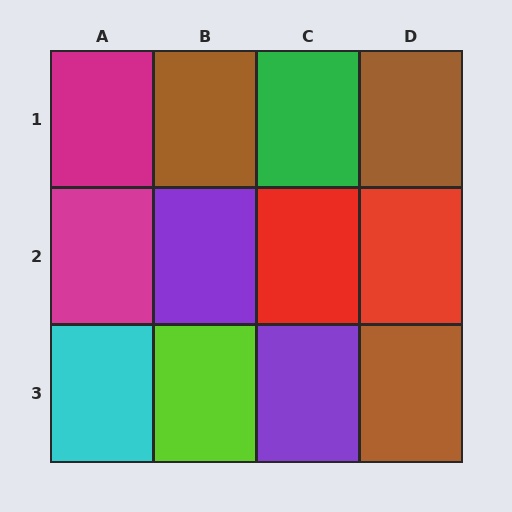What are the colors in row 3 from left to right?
Cyan, lime, purple, brown.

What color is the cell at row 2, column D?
Red.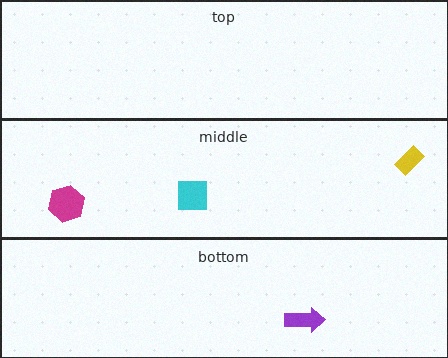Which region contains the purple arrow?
The bottom region.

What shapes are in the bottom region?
The purple arrow.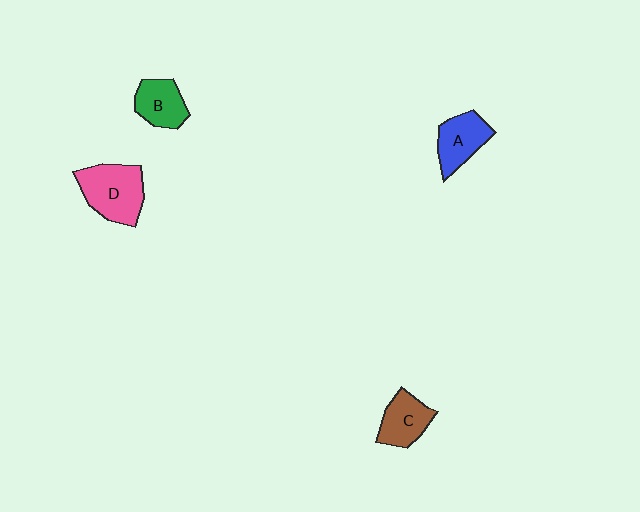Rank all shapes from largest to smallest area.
From largest to smallest: D (pink), A (blue), C (brown), B (green).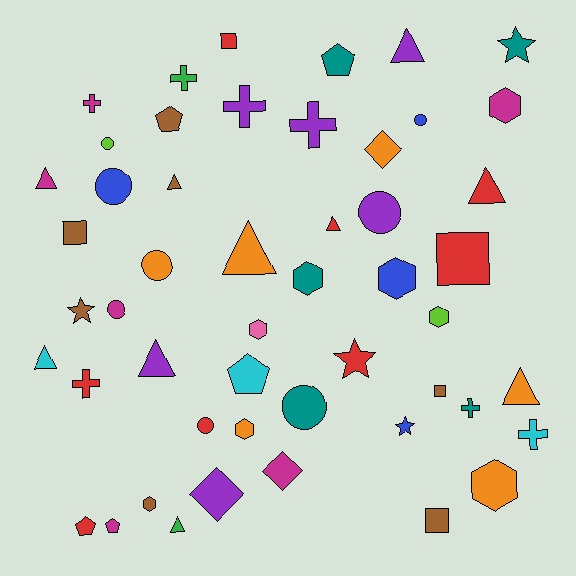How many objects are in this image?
There are 50 objects.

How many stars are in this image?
There are 4 stars.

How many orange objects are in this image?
There are 6 orange objects.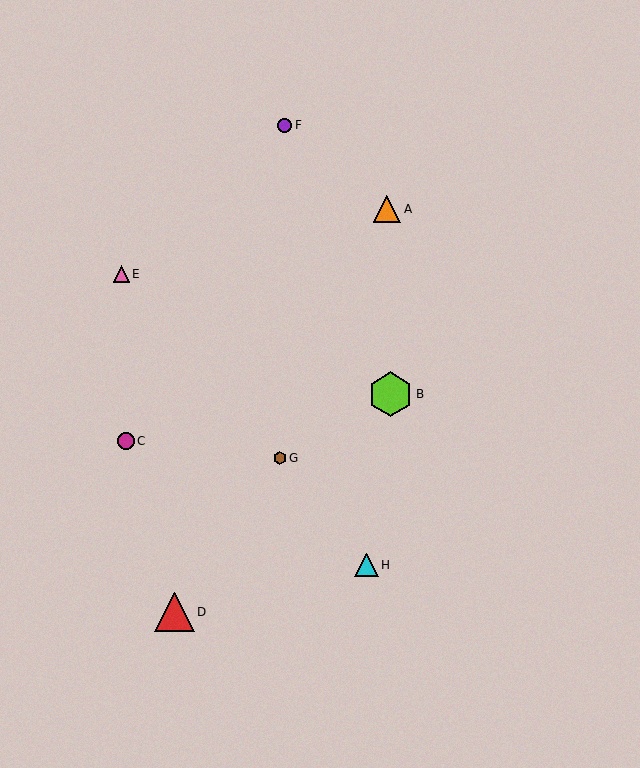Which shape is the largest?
The lime hexagon (labeled B) is the largest.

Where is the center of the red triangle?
The center of the red triangle is at (174, 612).